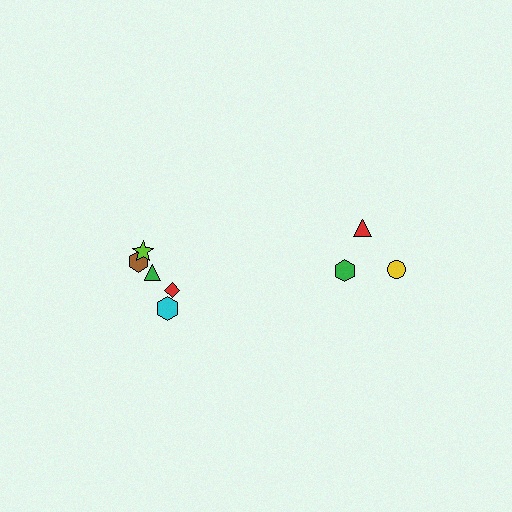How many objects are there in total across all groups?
There are 8 objects.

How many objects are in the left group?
There are 5 objects.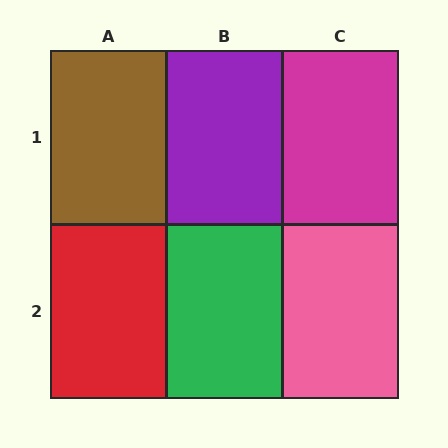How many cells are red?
1 cell is red.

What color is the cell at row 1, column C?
Magenta.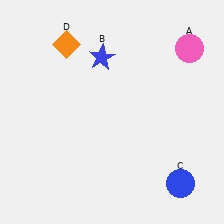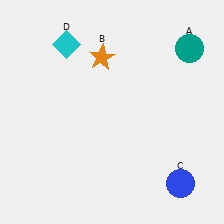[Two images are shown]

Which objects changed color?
A changed from pink to teal. B changed from blue to orange. D changed from orange to cyan.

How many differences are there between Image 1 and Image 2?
There are 3 differences between the two images.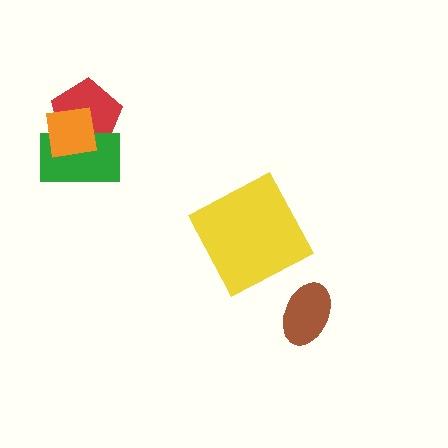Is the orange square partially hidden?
No, no other shape covers it.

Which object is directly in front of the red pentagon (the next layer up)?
The green rectangle is directly in front of the red pentagon.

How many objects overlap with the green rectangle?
2 objects overlap with the green rectangle.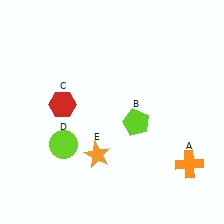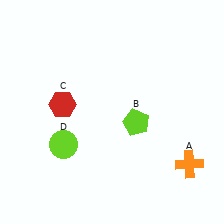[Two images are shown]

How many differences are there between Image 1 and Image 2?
There is 1 difference between the two images.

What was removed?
The orange star (E) was removed in Image 2.